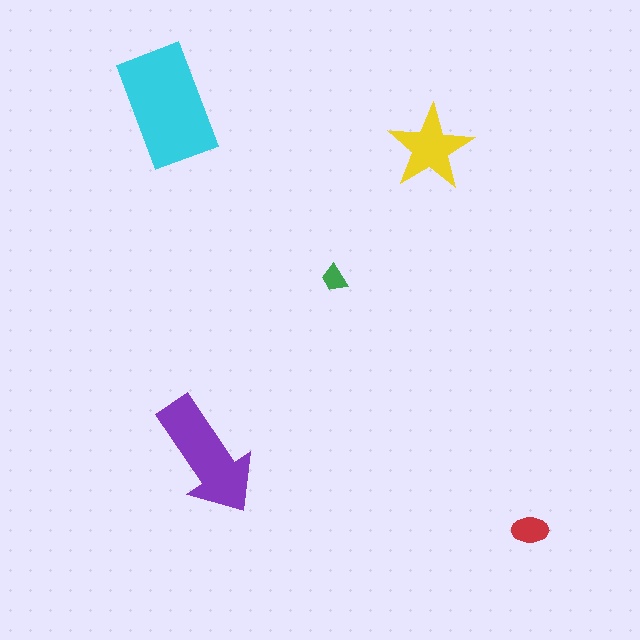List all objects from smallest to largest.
The green trapezoid, the red ellipse, the yellow star, the purple arrow, the cyan rectangle.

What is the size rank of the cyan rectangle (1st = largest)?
1st.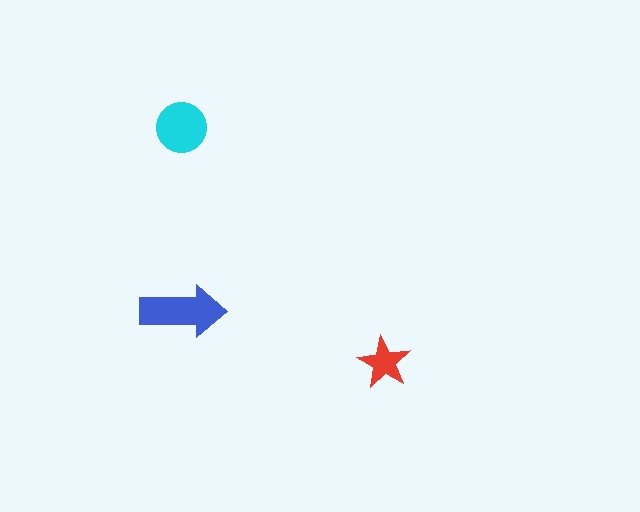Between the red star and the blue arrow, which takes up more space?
The blue arrow.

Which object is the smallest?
The red star.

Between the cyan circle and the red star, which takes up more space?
The cyan circle.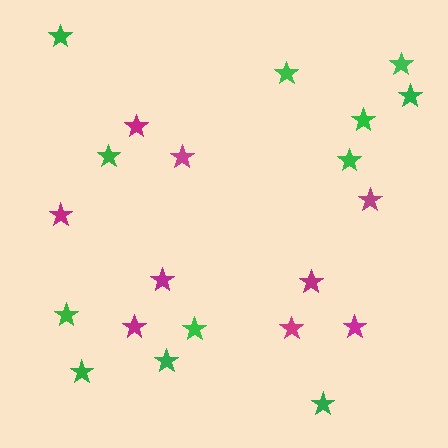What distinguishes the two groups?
There are 2 groups: one group of green stars (12) and one group of magenta stars (9).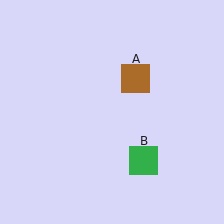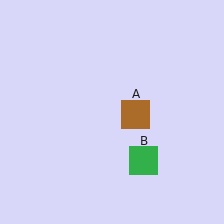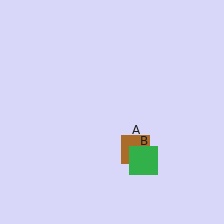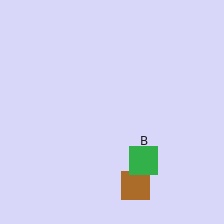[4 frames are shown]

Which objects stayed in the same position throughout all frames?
Green square (object B) remained stationary.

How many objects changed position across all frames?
1 object changed position: brown square (object A).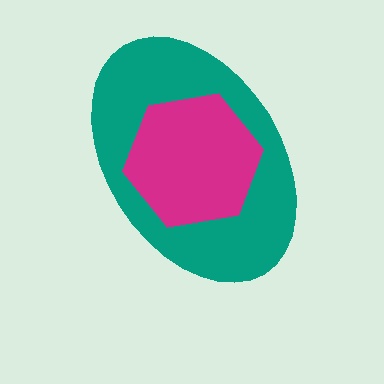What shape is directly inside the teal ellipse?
The magenta hexagon.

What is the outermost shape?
The teal ellipse.